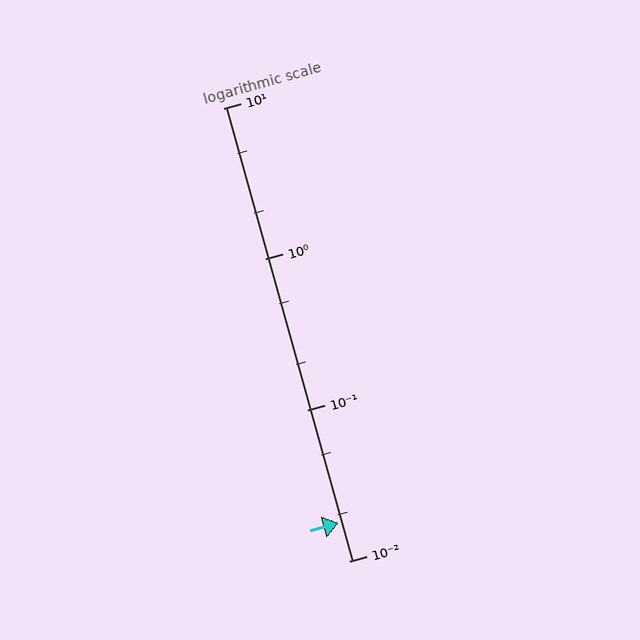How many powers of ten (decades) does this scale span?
The scale spans 3 decades, from 0.01 to 10.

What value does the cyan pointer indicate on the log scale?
The pointer indicates approximately 0.018.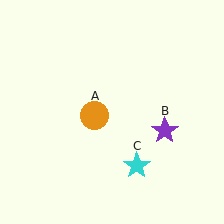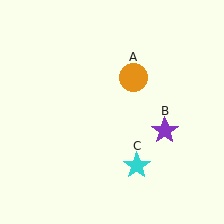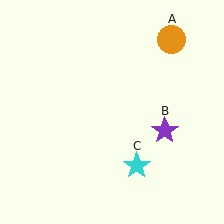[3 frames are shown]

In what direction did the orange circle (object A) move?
The orange circle (object A) moved up and to the right.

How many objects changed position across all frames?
1 object changed position: orange circle (object A).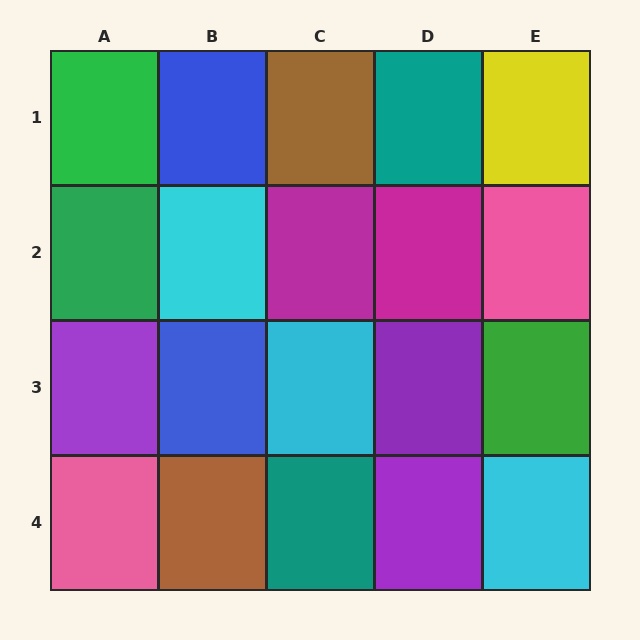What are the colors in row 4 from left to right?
Pink, brown, teal, purple, cyan.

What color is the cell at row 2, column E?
Pink.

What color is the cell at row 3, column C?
Cyan.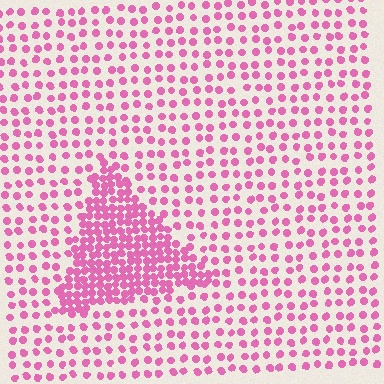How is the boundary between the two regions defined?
The boundary is defined by a change in element density (approximately 2.5x ratio). All elements are the same color, size, and shape.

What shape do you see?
I see a triangle.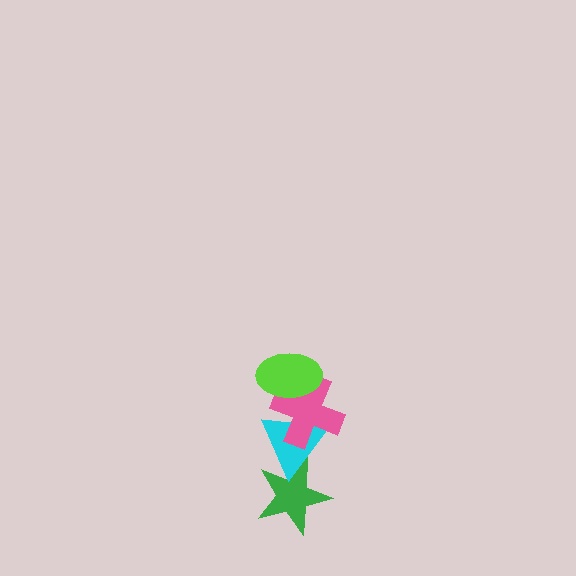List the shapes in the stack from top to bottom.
From top to bottom: the lime ellipse, the pink cross, the cyan triangle, the green star.